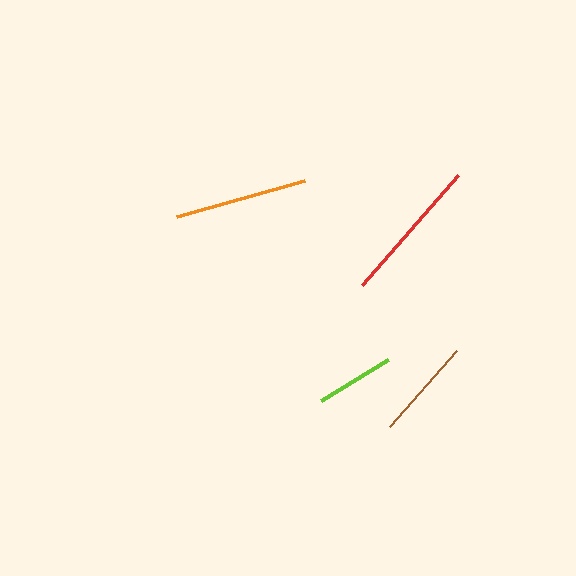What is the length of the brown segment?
The brown segment is approximately 102 pixels long.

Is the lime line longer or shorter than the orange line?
The orange line is longer than the lime line.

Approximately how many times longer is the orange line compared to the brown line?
The orange line is approximately 1.3 times the length of the brown line.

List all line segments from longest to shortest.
From longest to shortest: red, orange, brown, lime.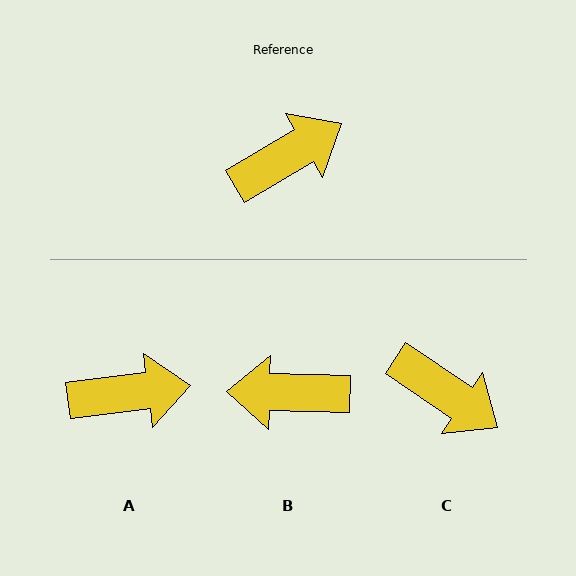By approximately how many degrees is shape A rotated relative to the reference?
Approximately 23 degrees clockwise.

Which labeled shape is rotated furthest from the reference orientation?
B, about 148 degrees away.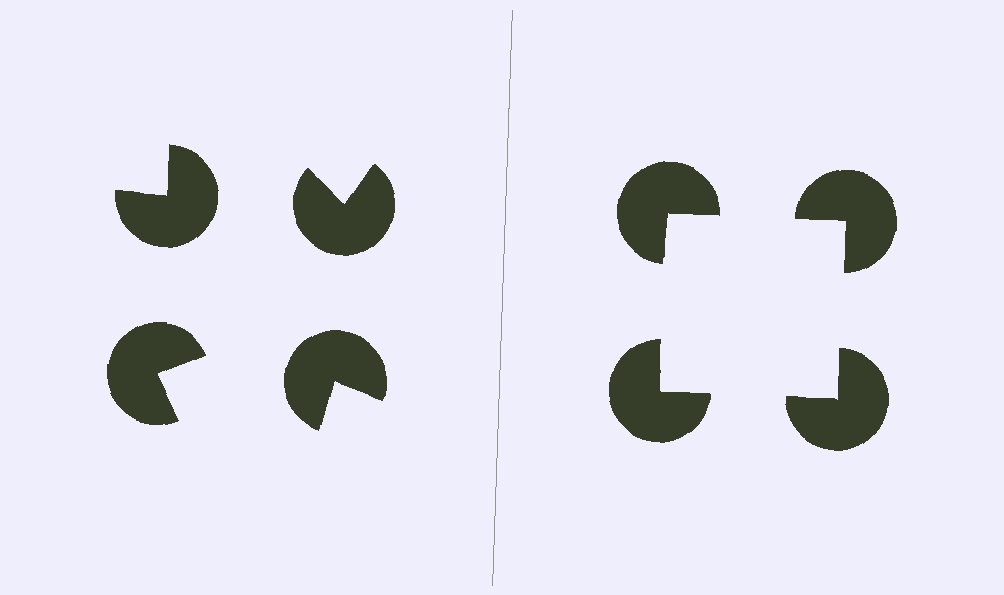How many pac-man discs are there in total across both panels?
8 — 4 on each side.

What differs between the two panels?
The pac-man discs are positioned identically on both sides; only the wedge orientations differ. On the right they align to a square; on the left they are misaligned.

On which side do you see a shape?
An illusory square appears on the right side. On the left side the wedge cuts are rotated, so no coherent shape forms.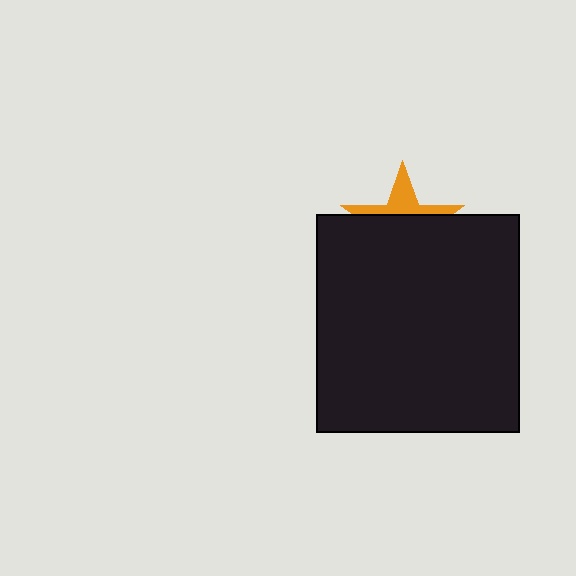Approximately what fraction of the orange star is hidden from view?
Roughly 67% of the orange star is hidden behind the black rectangle.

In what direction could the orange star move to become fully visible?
The orange star could move up. That would shift it out from behind the black rectangle entirely.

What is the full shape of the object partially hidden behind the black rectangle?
The partially hidden object is an orange star.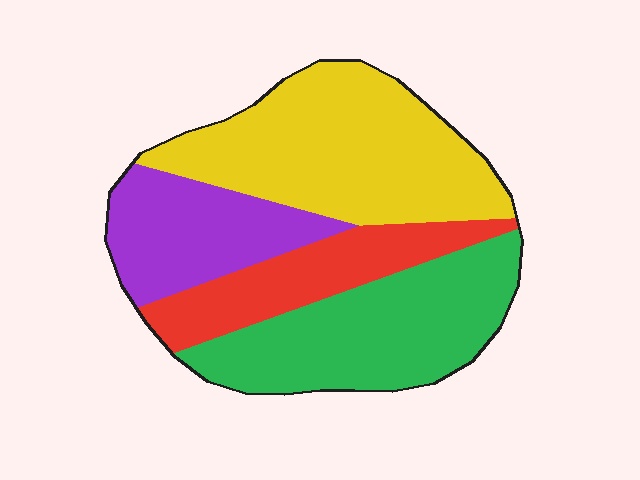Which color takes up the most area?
Yellow, at roughly 35%.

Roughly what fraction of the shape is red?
Red takes up less than a quarter of the shape.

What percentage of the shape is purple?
Purple takes up about one fifth (1/5) of the shape.